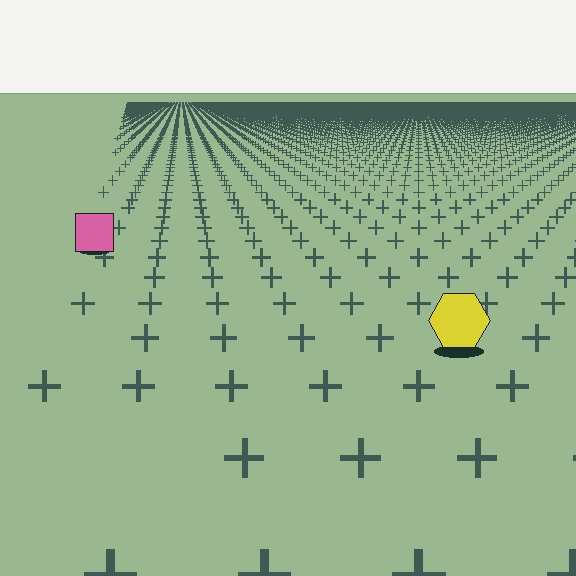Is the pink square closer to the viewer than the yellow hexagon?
No. The yellow hexagon is closer — you can tell from the texture gradient: the ground texture is coarser near it.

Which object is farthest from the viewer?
The pink square is farthest from the viewer. It appears smaller and the ground texture around it is denser.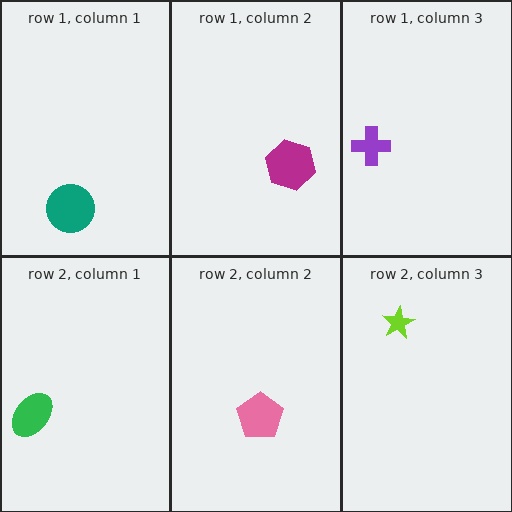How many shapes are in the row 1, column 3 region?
1.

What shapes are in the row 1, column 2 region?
The magenta hexagon.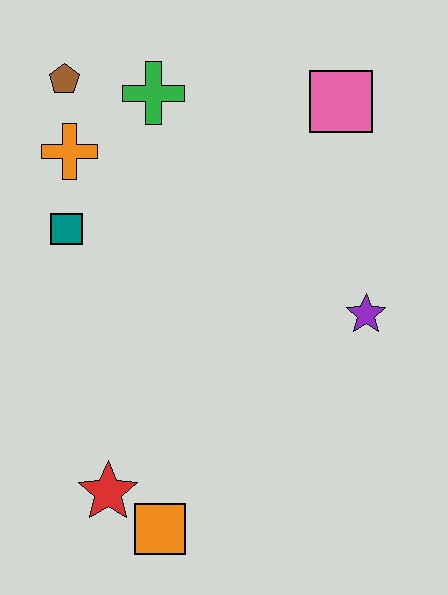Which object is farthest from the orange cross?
The orange square is farthest from the orange cross.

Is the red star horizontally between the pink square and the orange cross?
Yes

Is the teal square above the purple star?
Yes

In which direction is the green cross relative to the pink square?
The green cross is to the left of the pink square.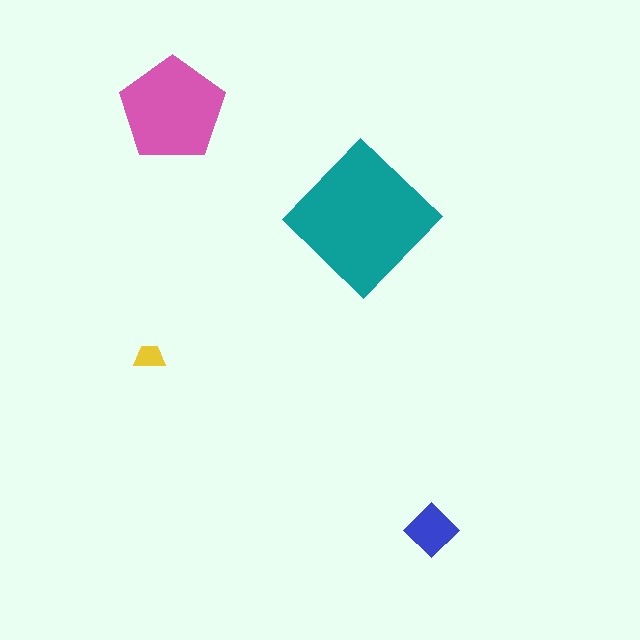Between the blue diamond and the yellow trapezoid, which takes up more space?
The blue diamond.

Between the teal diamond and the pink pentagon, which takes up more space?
The teal diamond.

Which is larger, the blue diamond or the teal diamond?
The teal diamond.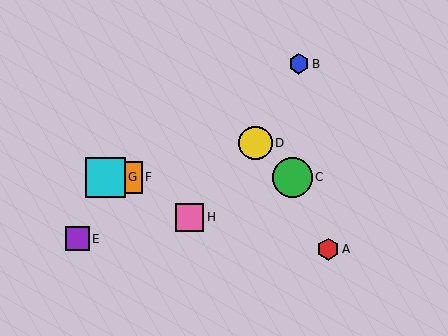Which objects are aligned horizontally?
Objects C, F, G are aligned horizontally.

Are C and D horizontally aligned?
No, C is at y≈177 and D is at y≈143.